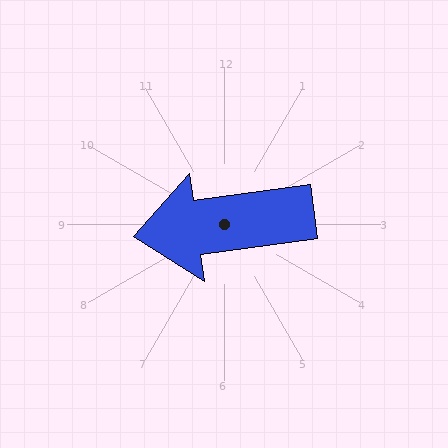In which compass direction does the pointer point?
West.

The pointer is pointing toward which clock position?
Roughly 9 o'clock.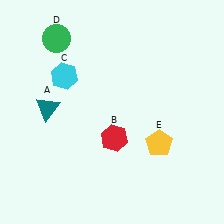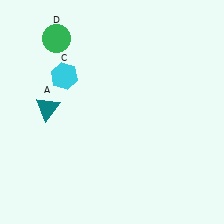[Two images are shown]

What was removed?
The yellow pentagon (E), the red hexagon (B) were removed in Image 2.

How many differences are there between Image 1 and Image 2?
There are 2 differences between the two images.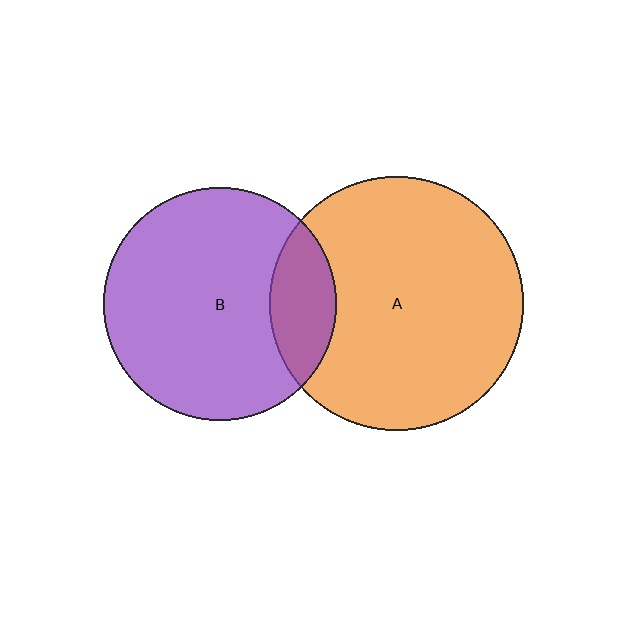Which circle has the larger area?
Circle A (orange).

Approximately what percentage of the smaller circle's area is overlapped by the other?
Approximately 20%.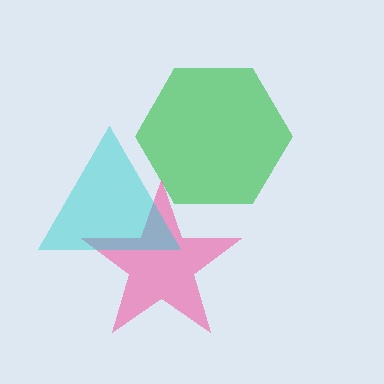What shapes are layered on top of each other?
The layered shapes are: a green hexagon, a pink star, a cyan triangle.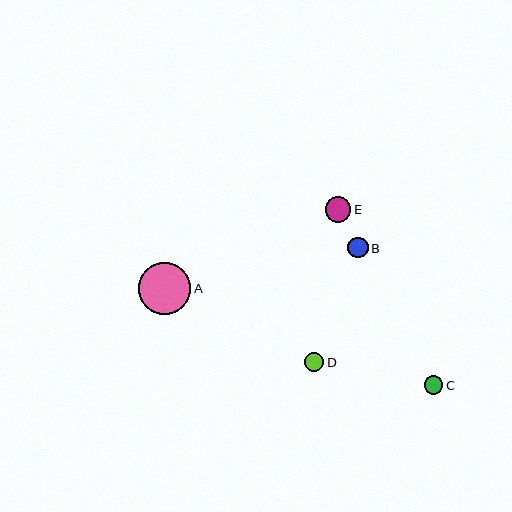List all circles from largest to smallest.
From largest to smallest: A, E, B, D, C.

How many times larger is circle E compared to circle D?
Circle E is approximately 1.3 times the size of circle D.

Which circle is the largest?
Circle A is the largest with a size of approximately 52 pixels.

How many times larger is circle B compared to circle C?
Circle B is approximately 1.1 times the size of circle C.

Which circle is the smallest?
Circle C is the smallest with a size of approximately 18 pixels.